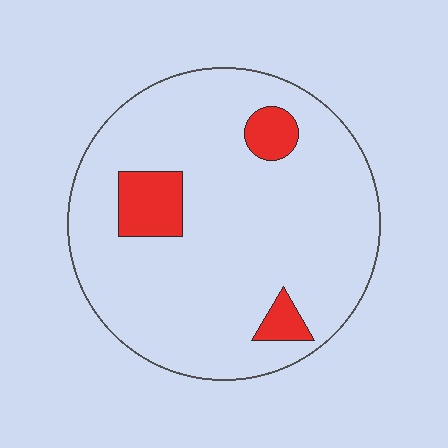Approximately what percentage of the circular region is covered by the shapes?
Approximately 10%.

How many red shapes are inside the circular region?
3.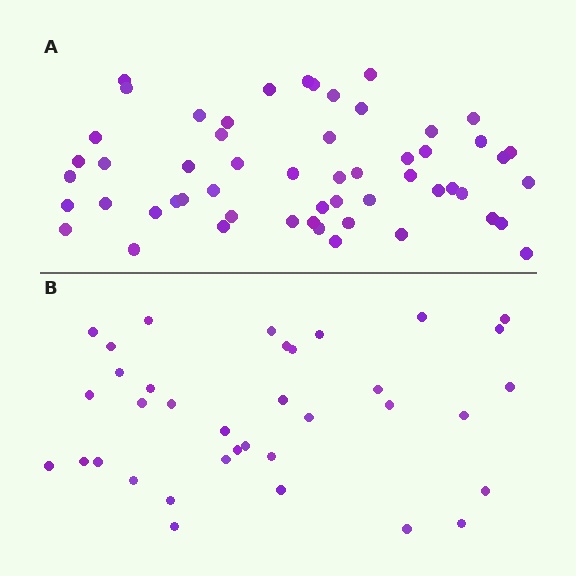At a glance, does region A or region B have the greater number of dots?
Region A (the top region) has more dots.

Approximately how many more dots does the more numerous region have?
Region A has approximately 20 more dots than region B.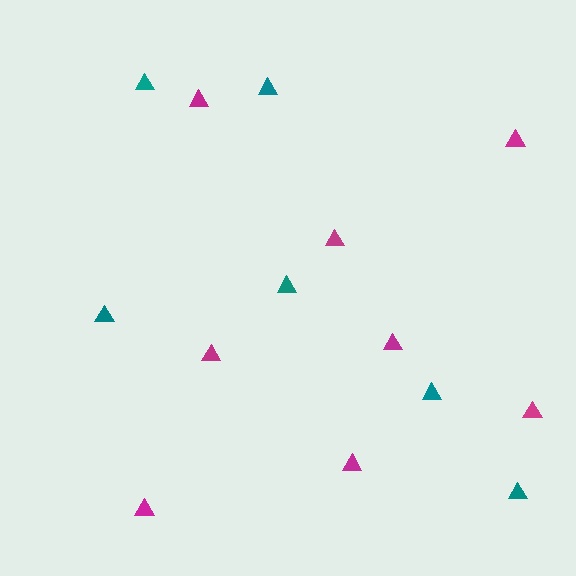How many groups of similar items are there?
There are 2 groups: one group of teal triangles (6) and one group of magenta triangles (8).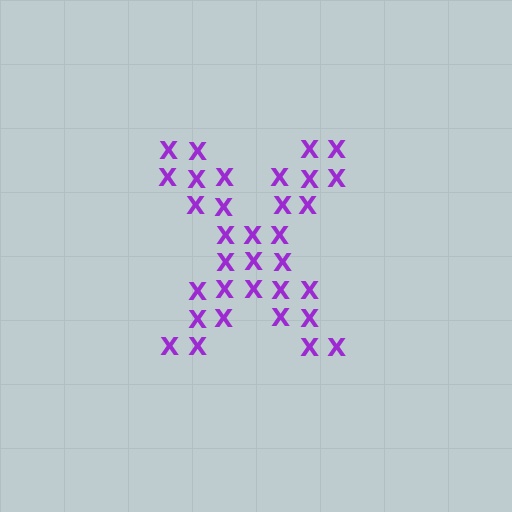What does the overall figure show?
The overall figure shows the letter X.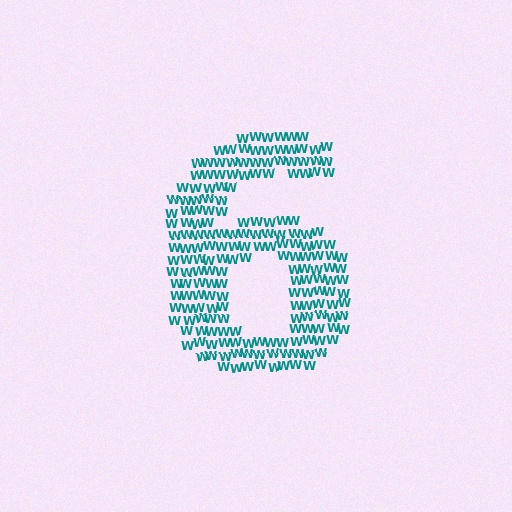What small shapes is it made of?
It is made of small letter W's.